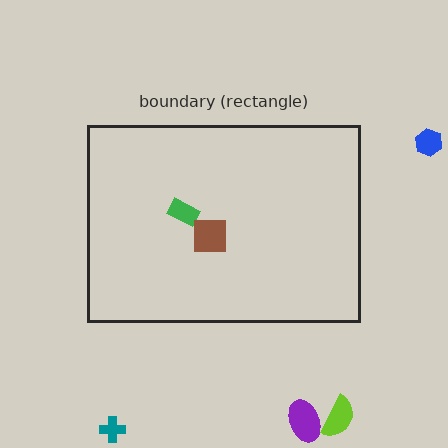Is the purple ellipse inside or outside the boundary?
Outside.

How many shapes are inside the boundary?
2 inside, 4 outside.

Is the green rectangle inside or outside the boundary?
Inside.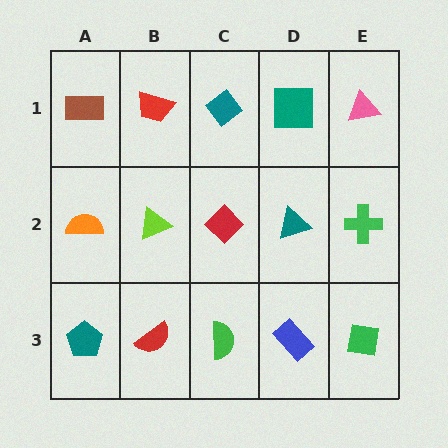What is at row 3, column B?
A red semicircle.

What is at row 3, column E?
A green square.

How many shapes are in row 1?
5 shapes.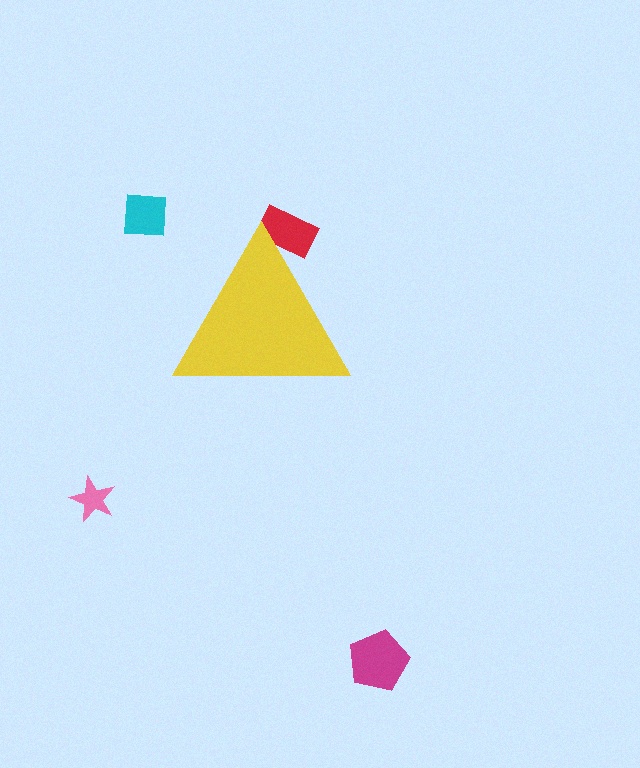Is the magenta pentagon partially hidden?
No, the magenta pentagon is fully visible.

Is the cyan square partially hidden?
No, the cyan square is fully visible.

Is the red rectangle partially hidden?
Yes, the red rectangle is partially hidden behind the yellow triangle.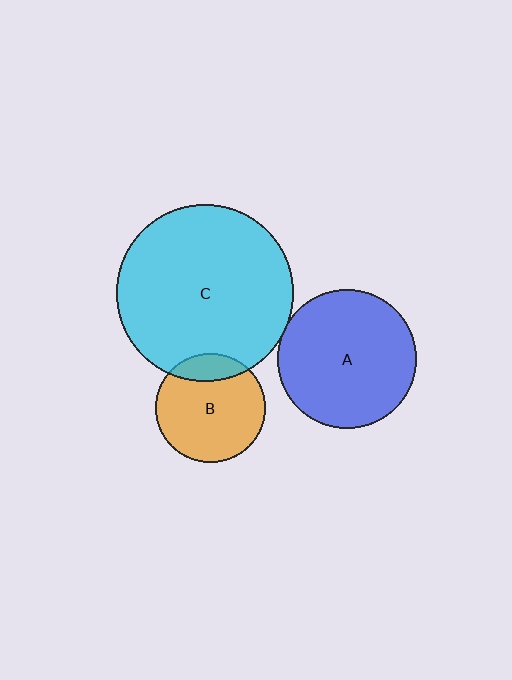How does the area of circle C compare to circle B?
Approximately 2.6 times.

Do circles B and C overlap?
Yes.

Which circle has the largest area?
Circle C (cyan).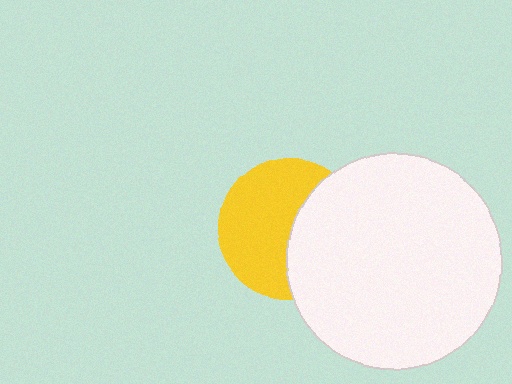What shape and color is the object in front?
The object in front is a white circle.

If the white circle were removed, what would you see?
You would see the complete yellow circle.